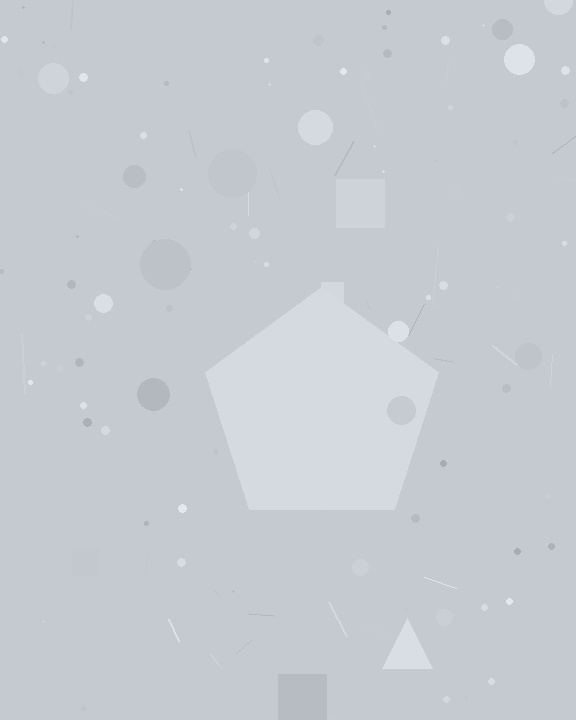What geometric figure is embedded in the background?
A pentagon is embedded in the background.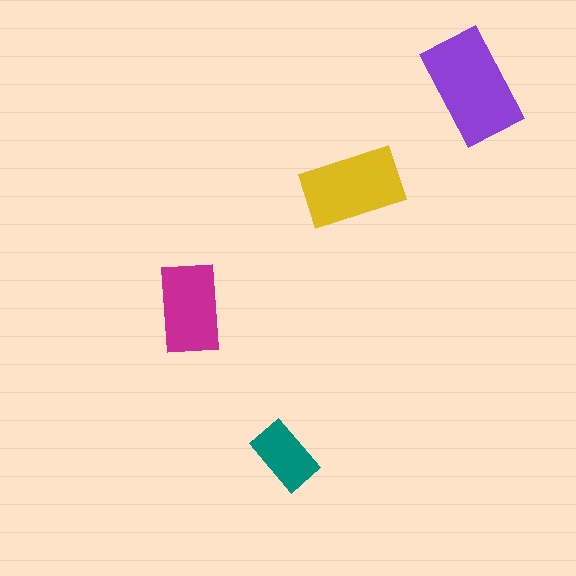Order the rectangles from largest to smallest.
the purple one, the yellow one, the magenta one, the teal one.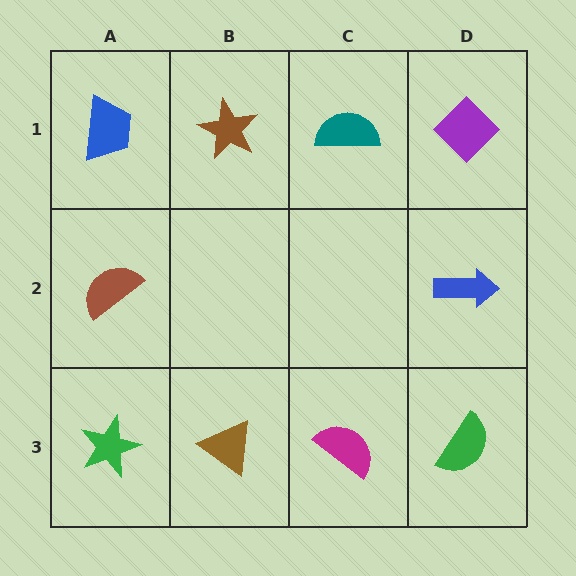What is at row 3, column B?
A brown triangle.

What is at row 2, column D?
A blue arrow.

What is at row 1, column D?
A purple diamond.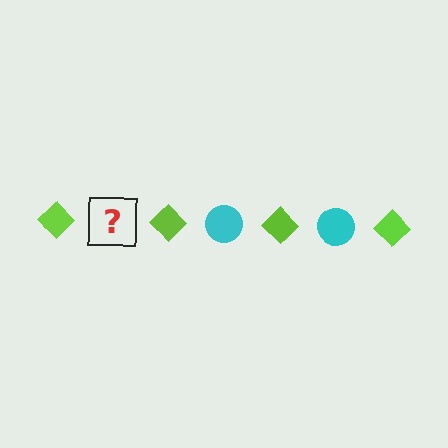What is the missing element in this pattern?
The missing element is a cyan circle.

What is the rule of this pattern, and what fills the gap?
The rule is that the pattern alternates between lime diamond and cyan circle. The gap should be filled with a cyan circle.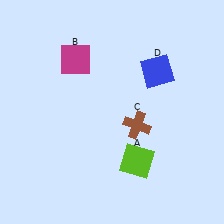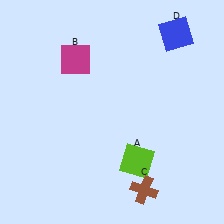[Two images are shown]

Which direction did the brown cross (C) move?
The brown cross (C) moved down.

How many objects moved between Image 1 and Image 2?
2 objects moved between the two images.